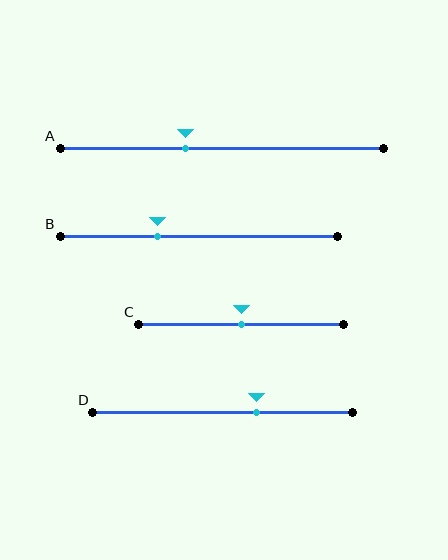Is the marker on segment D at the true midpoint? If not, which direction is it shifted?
No, the marker on segment D is shifted to the right by about 13% of the segment length.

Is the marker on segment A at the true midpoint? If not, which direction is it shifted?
No, the marker on segment A is shifted to the left by about 11% of the segment length.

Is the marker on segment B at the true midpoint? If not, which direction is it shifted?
No, the marker on segment B is shifted to the left by about 15% of the segment length.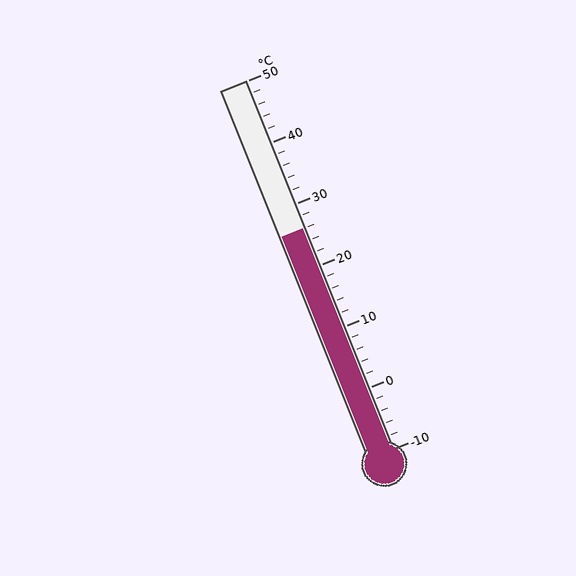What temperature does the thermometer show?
The thermometer shows approximately 26°C.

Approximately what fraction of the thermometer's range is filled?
The thermometer is filled to approximately 60% of its range.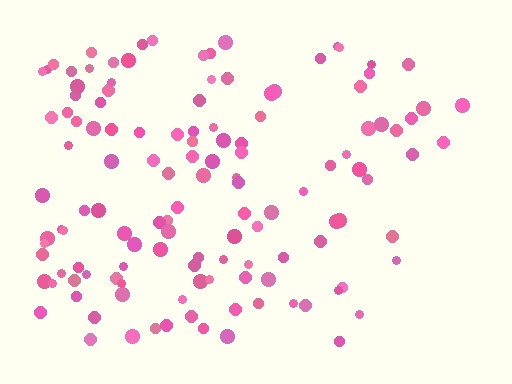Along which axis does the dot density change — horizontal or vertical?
Horizontal.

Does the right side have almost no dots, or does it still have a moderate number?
Still a moderate number, just noticeably fewer than the left.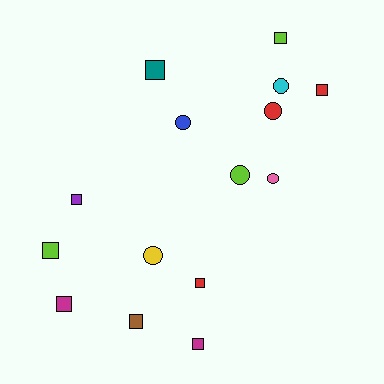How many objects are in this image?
There are 15 objects.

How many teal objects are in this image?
There is 1 teal object.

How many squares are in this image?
There are 9 squares.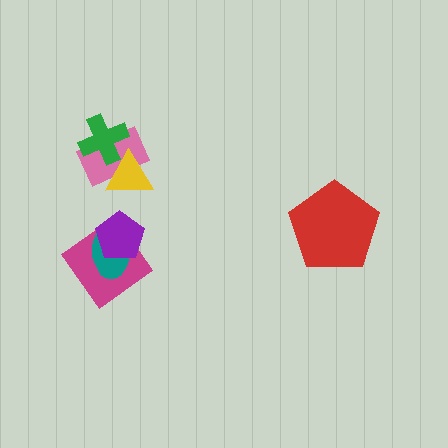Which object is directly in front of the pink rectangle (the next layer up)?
The green cross is directly in front of the pink rectangle.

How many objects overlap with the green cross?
2 objects overlap with the green cross.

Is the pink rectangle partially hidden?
Yes, it is partially covered by another shape.